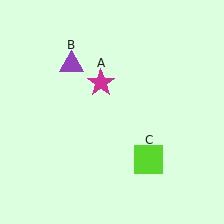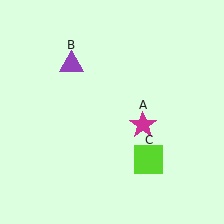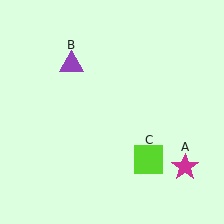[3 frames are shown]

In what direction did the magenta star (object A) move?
The magenta star (object A) moved down and to the right.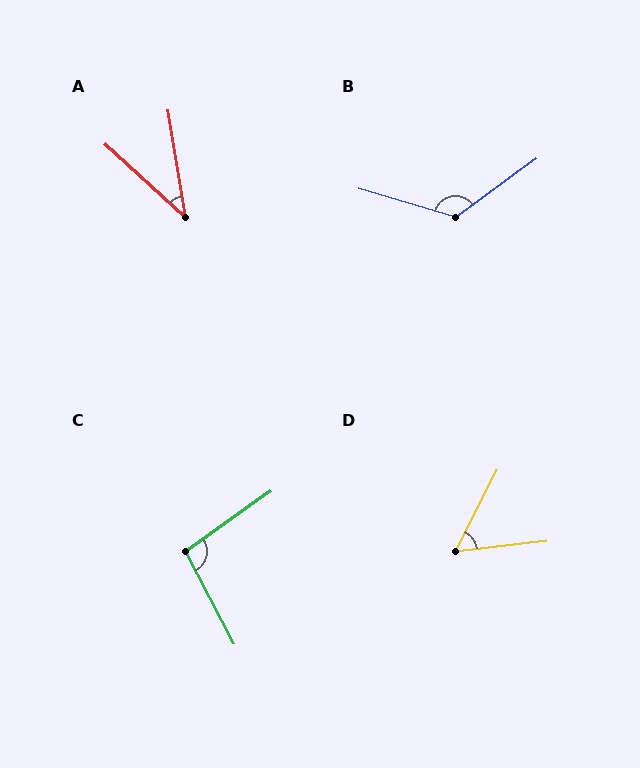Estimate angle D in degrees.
Approximately 56 degrees.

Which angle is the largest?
B, at approximately 128 degrees.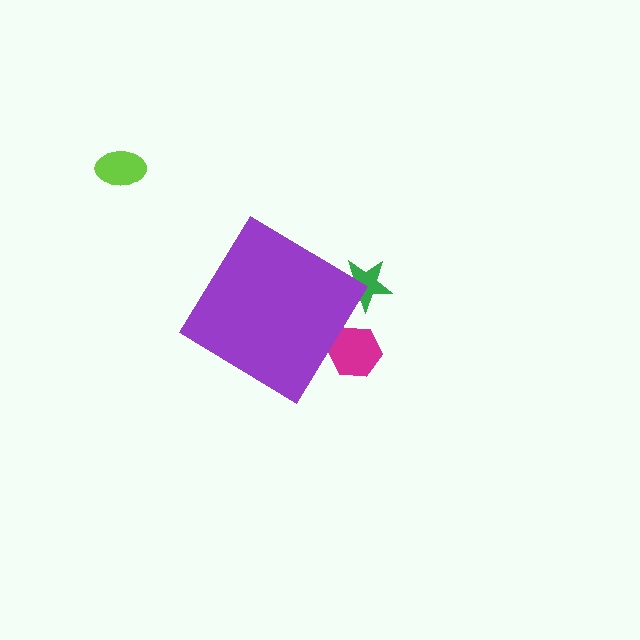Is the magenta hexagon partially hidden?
Yes, the magenta hexagon is partially hidden behind the purple diamond.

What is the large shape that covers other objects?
A purple diamond.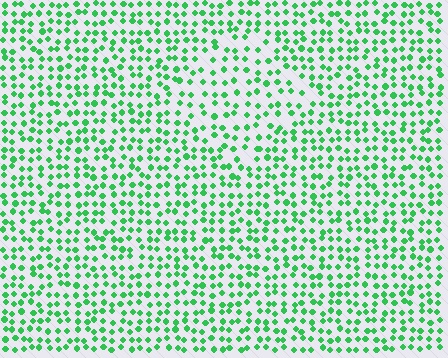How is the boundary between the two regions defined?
The boundary is defined by a change in element density (approximately 1.5x ratio). All elements are the same color, size, and shape.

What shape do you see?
I see a diamond.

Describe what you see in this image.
The image contains small green elements arranged at two different densities. A diamond-shaped region is visible where the elements are less densely packed than the surrounding area.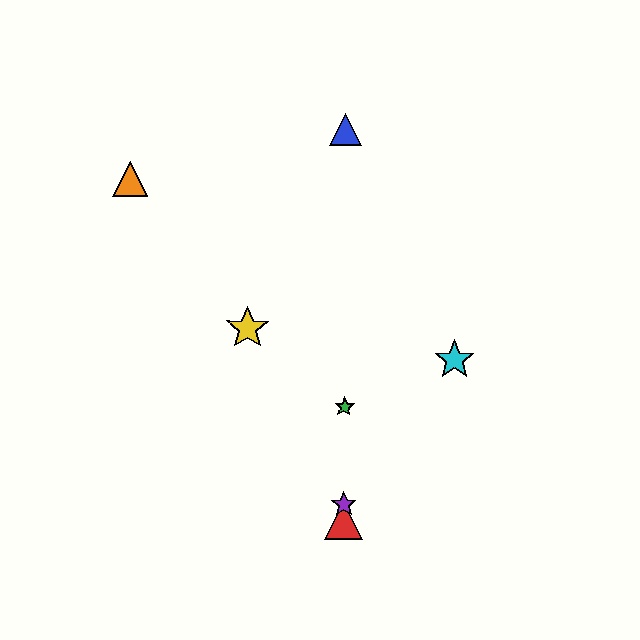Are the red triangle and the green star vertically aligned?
Yes, both are at x≈344.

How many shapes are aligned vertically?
4 shapes (the red triangle, the blue triangle, the green star, the purple star) are aligned vertically.